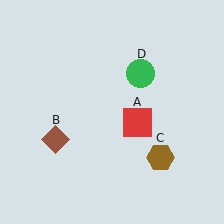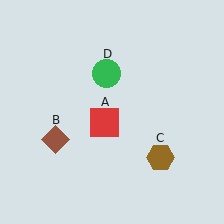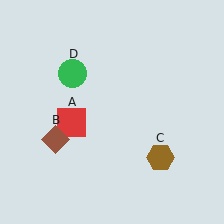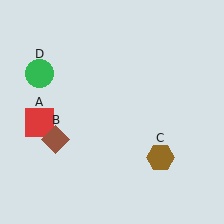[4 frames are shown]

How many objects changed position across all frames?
2 objects changed position: red square (object A), green circle (object D).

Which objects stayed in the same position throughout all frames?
Brown diamond (object B) and brown hexagon (object C) remained stationary.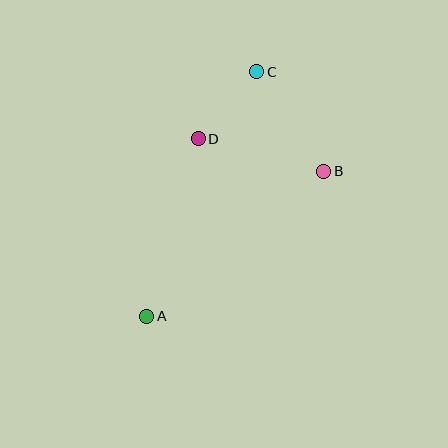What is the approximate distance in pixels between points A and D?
The distance between A and D is approximately 185 pixels.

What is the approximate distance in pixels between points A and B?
The distance between A and B is approximately 229 pixels.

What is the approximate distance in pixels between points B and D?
The distance between B and D is approximately 129 pixels.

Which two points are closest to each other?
Points C and D are closest to each other.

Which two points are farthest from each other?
Points A and C are farthest from each other.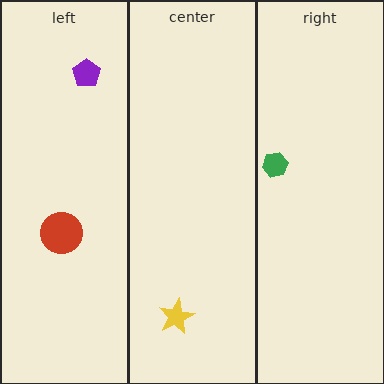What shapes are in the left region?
The purple pentagon, the red circle.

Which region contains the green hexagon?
The right region.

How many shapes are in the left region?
2.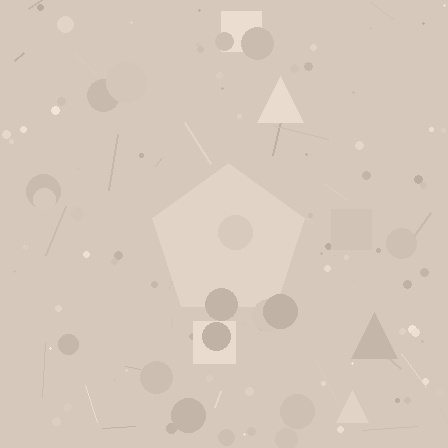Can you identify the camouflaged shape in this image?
The camouflaged shape is a pentagon.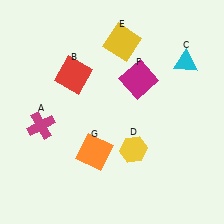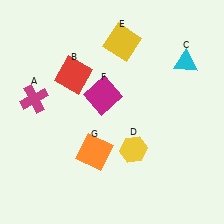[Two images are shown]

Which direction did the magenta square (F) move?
The magenta square (F) moved left.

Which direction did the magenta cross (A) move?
The magenta cross (A) moved up.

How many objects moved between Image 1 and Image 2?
2 objects moved between the two images.